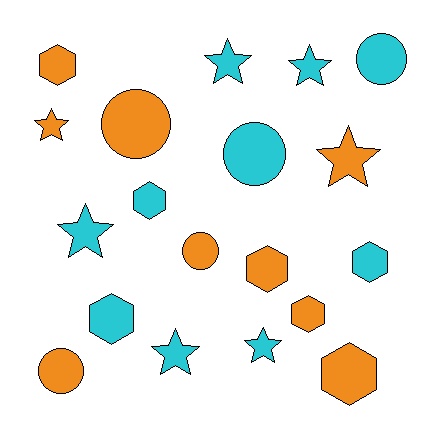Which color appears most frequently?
Cyan, with 10 objects.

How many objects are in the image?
There are 19 objects.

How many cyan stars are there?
There are 5 cyan stars.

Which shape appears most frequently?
Hexagon, with 7 objects.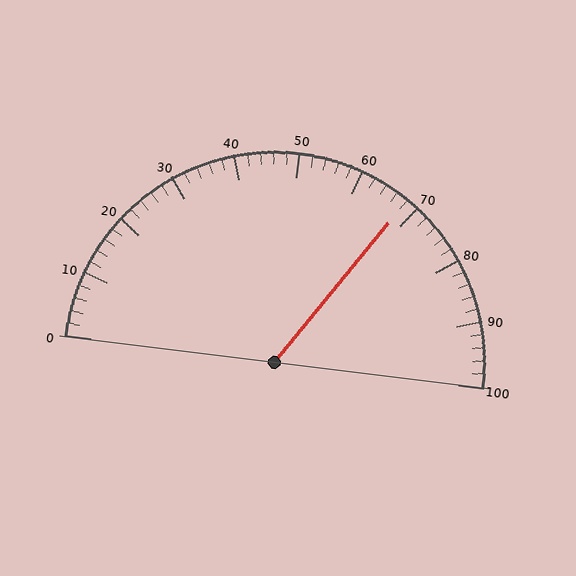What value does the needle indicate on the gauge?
The needle indicates approximately 68.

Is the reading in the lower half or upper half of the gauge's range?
The reading is in the upper half of the range (0 to 100).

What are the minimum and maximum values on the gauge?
The gauge ranges from 0 to 100.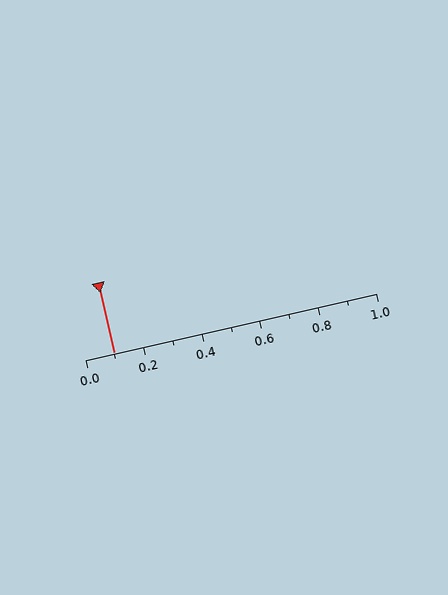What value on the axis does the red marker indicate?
The marker indicates approximately 0.1.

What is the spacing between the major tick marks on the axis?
The major ticks are spaced 0.2 apart.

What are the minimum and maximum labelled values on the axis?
The axis runs from 0.0 to 1.0.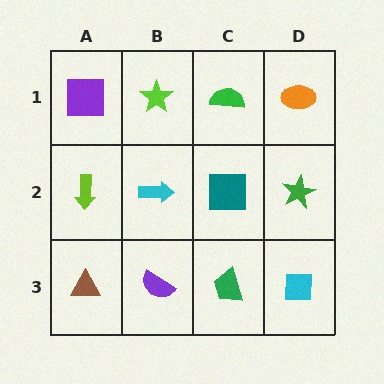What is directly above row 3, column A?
A lime arrow.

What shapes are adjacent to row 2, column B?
A lime star (row 1, column B), a purple semicircle (row 3, column B), a lime arrow (row 2, column A), a teal square (row 2, column C).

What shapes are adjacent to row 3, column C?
A teal square (row 2, column C), a purple semicircle (row 3, column B), a cyan square (row 3, column D).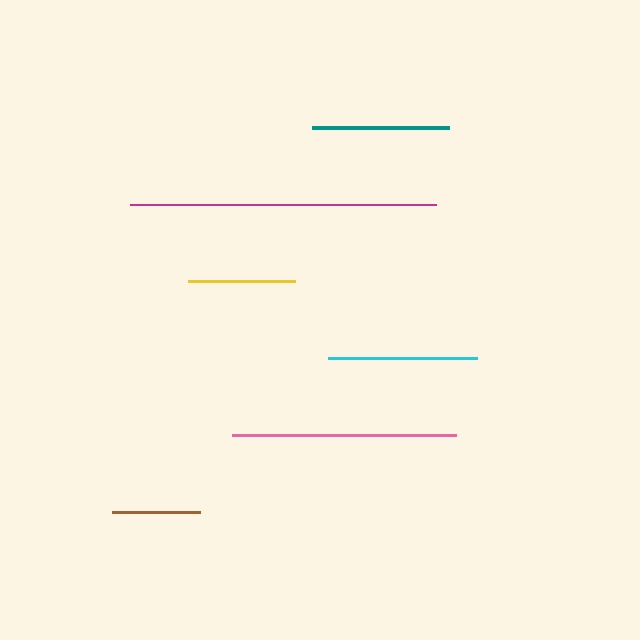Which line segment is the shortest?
The brown line is the shortest at approximately 88 pixels.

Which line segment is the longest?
The magenta line is the longest at approximately 306 pixels.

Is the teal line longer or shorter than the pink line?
The pink line is longer than the teal line.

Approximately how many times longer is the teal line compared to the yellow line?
The teal line is approximately 1.3 times the length of the yellow line.